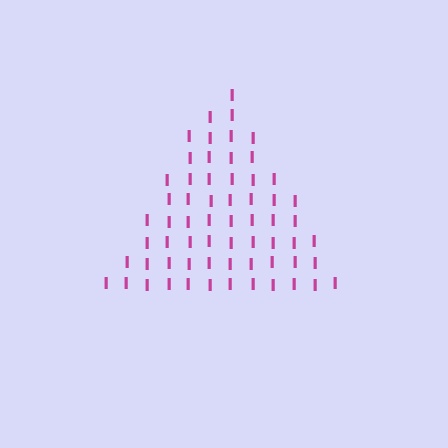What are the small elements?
The small elements are letter I's.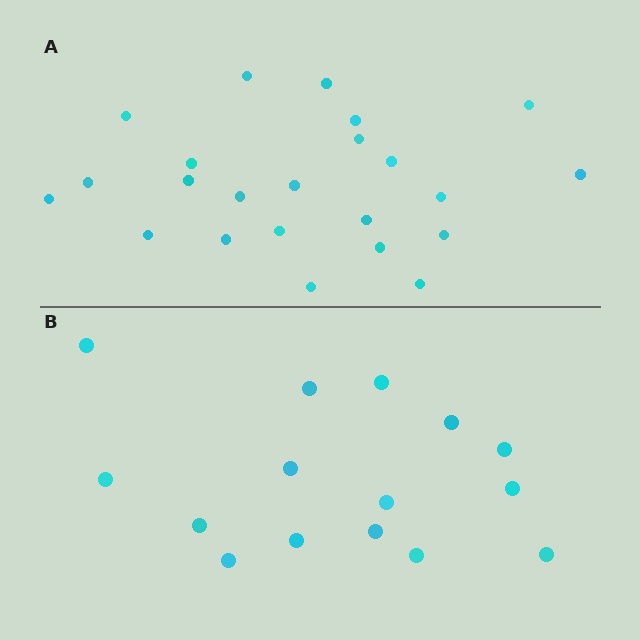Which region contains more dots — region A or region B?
Region A (the top region) has more dots.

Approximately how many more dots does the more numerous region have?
Region A has roughly 8 or so more dots than region B.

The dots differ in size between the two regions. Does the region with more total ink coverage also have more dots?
No. Region B has more total ink coverage because its dots are larger, but region A actually contains more individual dots. Total area can be misleading — the number of items is what matters here.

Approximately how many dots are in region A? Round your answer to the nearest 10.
About 20 dots. (The exact count is 23, which rounds to 20.)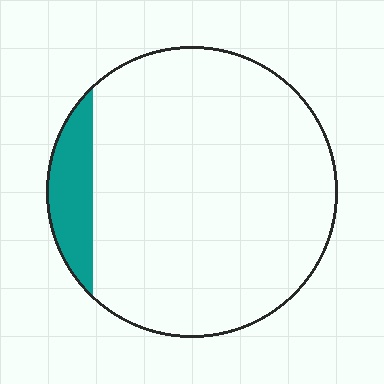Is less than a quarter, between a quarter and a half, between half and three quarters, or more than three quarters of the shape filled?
Less than a quarter.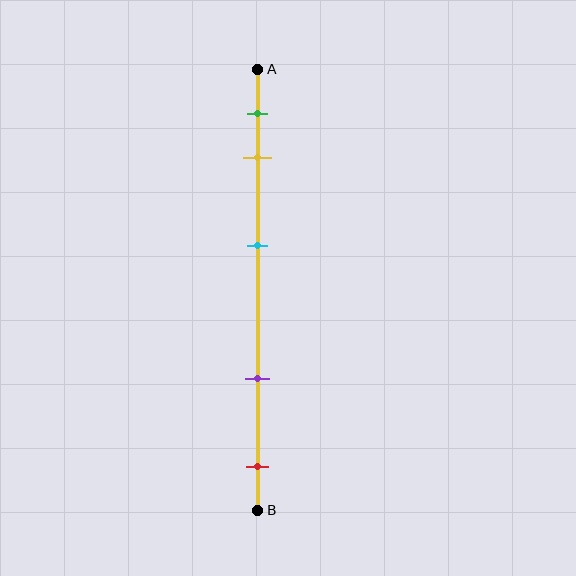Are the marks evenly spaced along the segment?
No, the marks are not evenly spaced.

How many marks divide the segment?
There are 5 marks dividing the segment.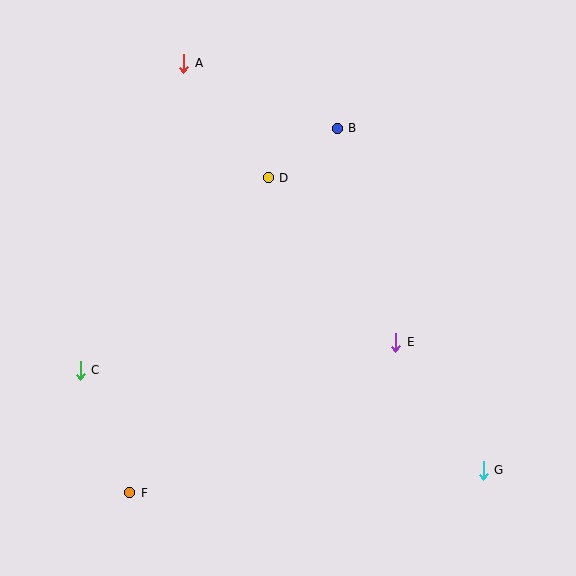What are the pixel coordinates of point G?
Point G is at (483, 470).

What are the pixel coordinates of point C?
Point C is at (80, 370).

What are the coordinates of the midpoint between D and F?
The midpoint between D and F is at (199, 335).